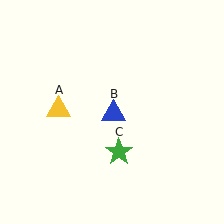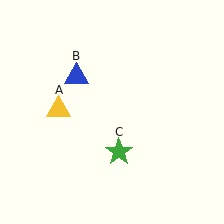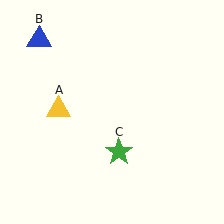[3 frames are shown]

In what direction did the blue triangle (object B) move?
The blue triangle (object B) moved up and to the left.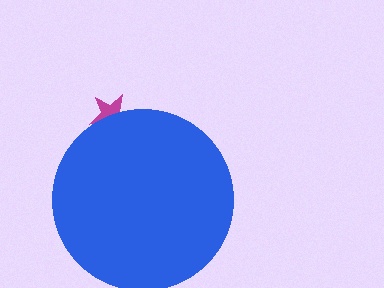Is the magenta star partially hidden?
Yes, the magenta star is partially hidden behind the blue circle.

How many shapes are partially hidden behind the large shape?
3 shapes are partially hidden.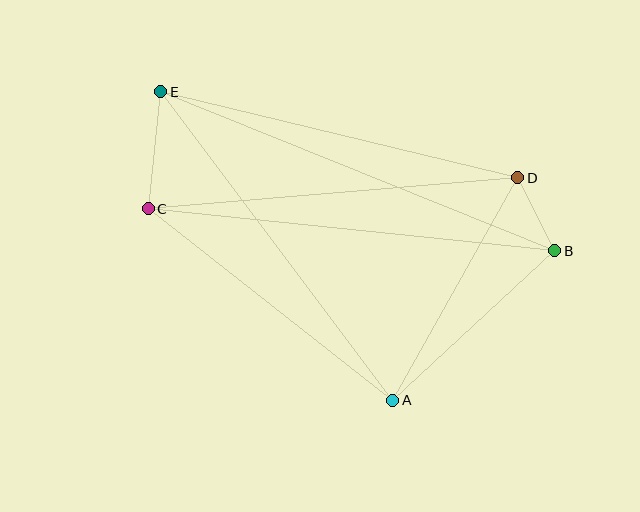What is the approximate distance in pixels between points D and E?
The distance between D and E is approximately 367 pixels.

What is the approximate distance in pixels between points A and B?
The distance between A and B is approximately 220 pixels.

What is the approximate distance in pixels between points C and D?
The distance between C and D is approximately 371 pixels.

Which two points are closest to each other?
Points B and D are closest to each other.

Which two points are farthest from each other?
Points B and E are farthest from each other.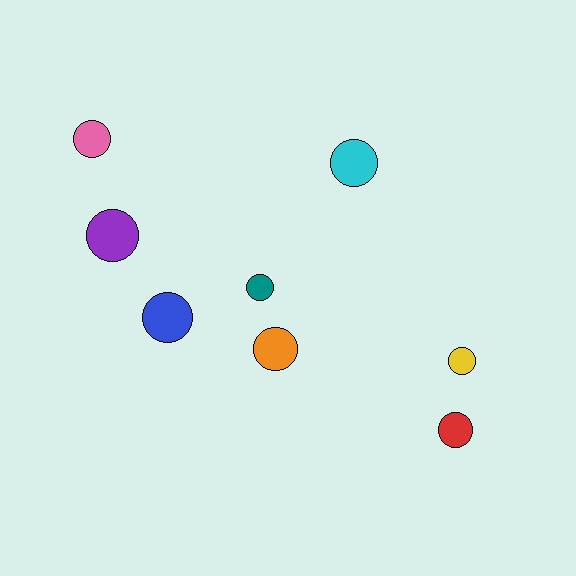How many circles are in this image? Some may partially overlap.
There are 8 circles.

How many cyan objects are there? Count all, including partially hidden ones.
There is 1 cyan object.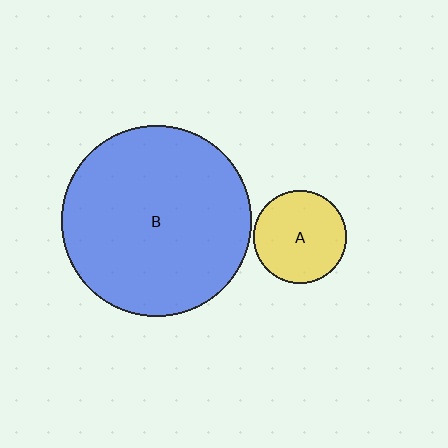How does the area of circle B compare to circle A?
Approximately 4.2 times.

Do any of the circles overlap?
No, none of the circles overlap.